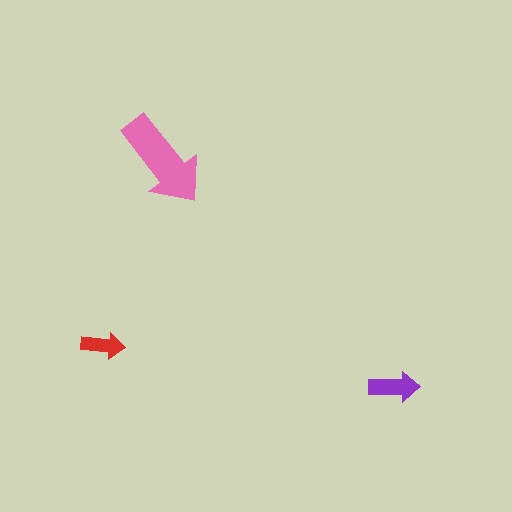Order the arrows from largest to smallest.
the pink one, the purple one, the red one.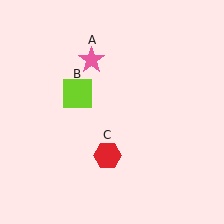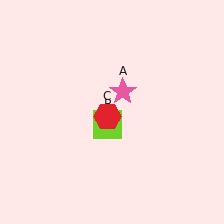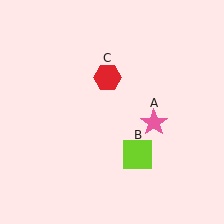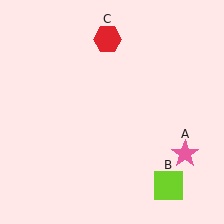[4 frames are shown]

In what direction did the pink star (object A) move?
The pink star (object A) moved down and to the right.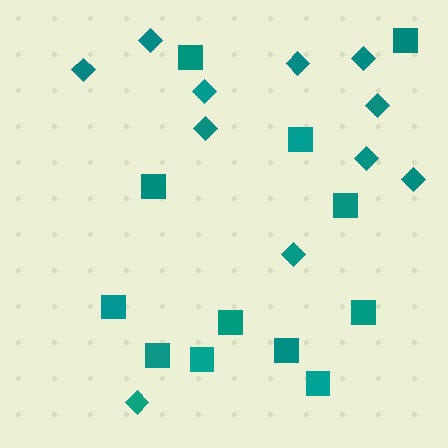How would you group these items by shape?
There are 2 groups: one group of squares (12) and one group of diamonds (11).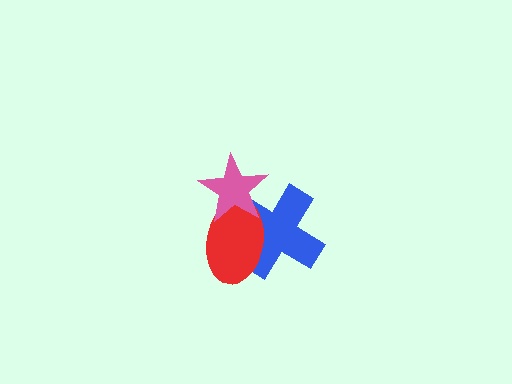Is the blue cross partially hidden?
Yes, it is partially covered by another shape.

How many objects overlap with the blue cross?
2 objects overlap with the blue cross.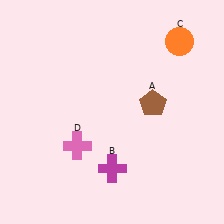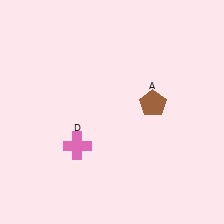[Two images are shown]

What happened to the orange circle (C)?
The orange circle (C) was removed in Image 2. It was in the top-right area of Image 1.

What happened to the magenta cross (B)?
The magenta cross (B) was removed in Image 2. It was in the bottom-right area of Image 1.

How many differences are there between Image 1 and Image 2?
There are 2 differences between the two images.